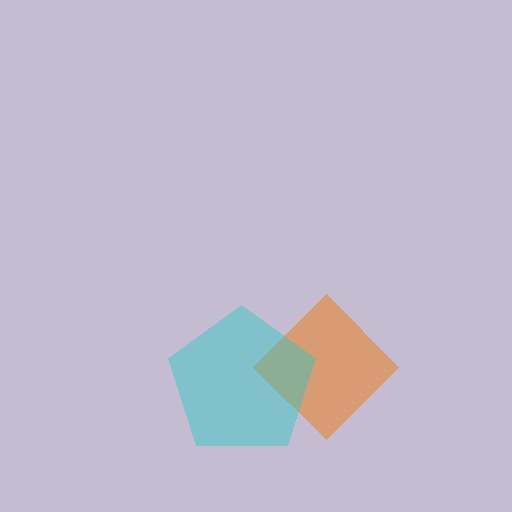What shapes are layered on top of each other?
The layered shapes are: an orange diamond, a cyan pentagon.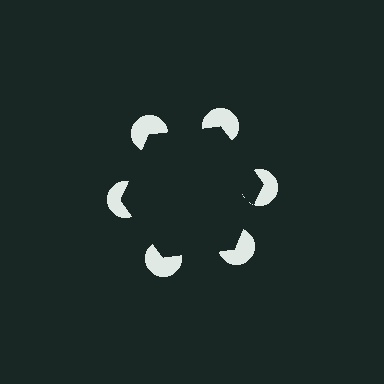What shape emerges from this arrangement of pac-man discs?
An illusory hexagon — its edges are inferred from the aligned wedge cuts in the pac-man discs, not physically drawn.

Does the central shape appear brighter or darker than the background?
It typically appears slightly darker than the background, even though no actual brightness change is drawn.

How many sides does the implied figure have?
6 sides.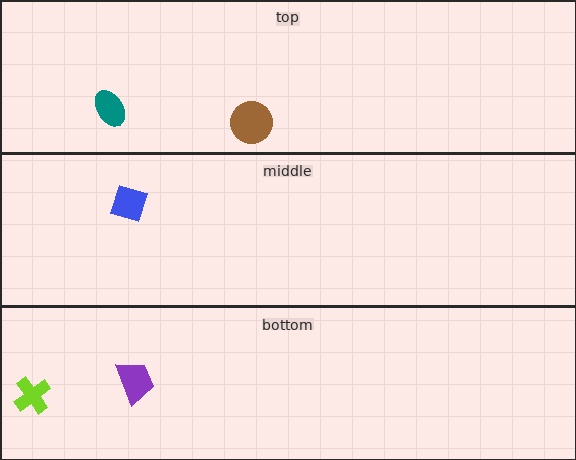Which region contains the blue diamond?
The middle region.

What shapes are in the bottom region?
The purple trapezoid, the lime cross.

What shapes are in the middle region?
The blue diamond.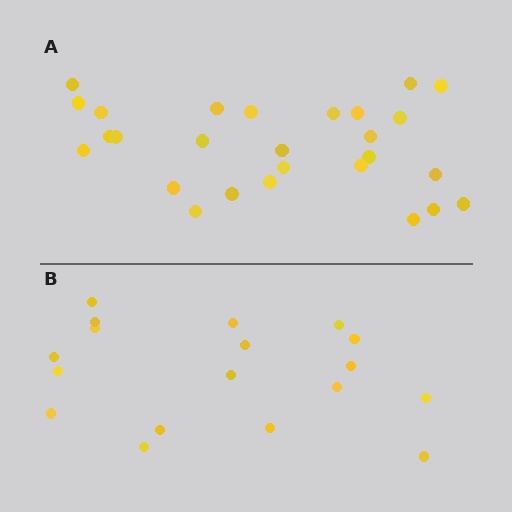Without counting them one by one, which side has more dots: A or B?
Region A (the top region) has more dots.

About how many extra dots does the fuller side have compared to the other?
Region A has roughly 8 or so more dots than region B.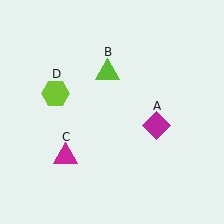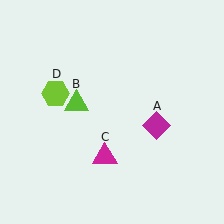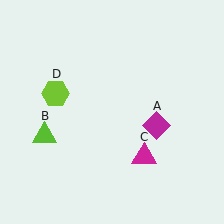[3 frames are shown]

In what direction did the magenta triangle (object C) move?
The magenta triangle (object C) moved right.